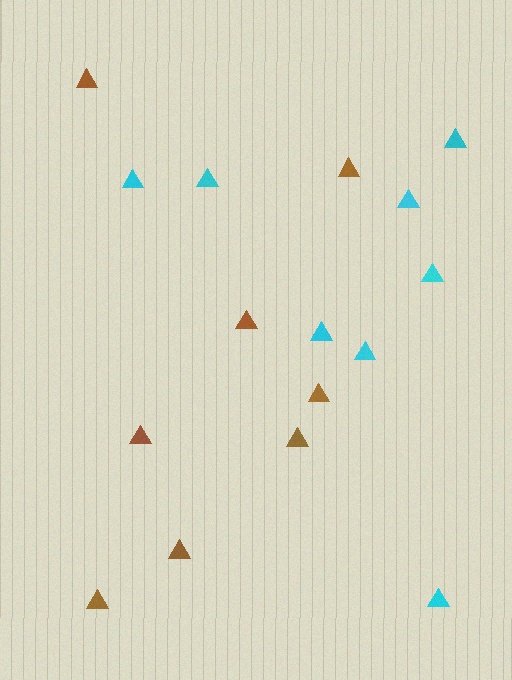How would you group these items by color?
There are 2 groups: one group of brown triangles (8) and one group of cyan triangles (8).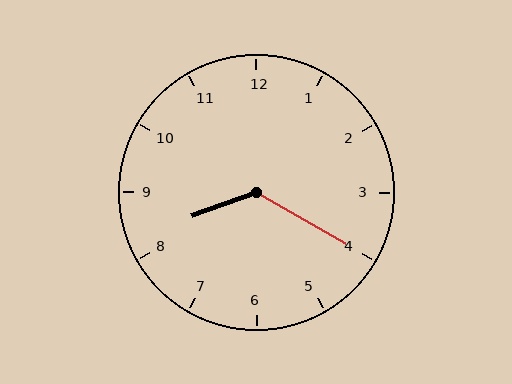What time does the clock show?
8:20.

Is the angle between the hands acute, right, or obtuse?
It is obtuse.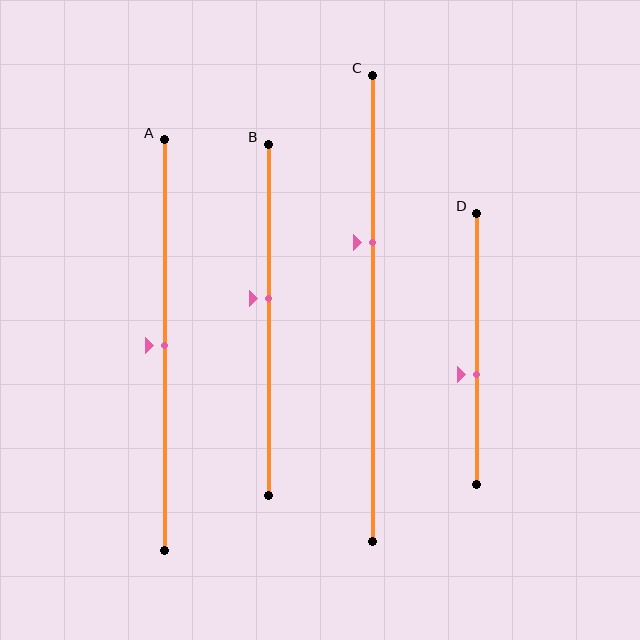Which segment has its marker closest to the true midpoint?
Segment A has its marker closest to the true midpoint.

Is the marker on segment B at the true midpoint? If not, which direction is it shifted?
No, the marker on segment B is shifted upward by about 6% of the segment length.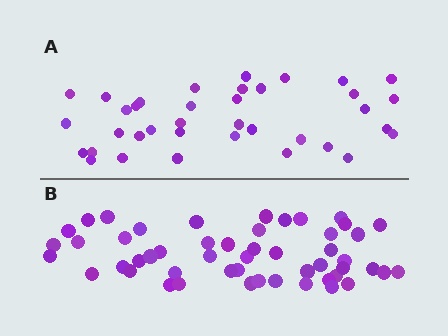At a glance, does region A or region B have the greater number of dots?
Region B (the bottom region) has more dots.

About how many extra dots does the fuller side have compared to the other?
Region B has approximately 15 more dots than region A.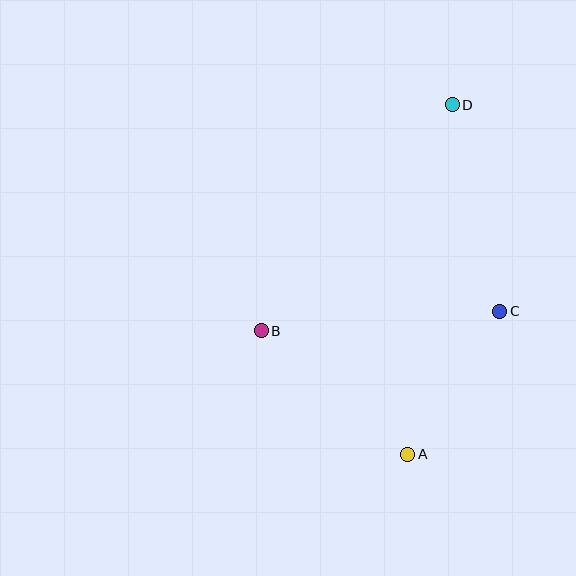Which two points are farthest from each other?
Points A and D are farthest from each other.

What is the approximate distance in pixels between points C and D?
The distance between C and D is approximately 212 pixels.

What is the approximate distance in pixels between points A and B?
The distance between A and B is approximately 192 pixels.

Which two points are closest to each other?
Points A and C are closest to each other.